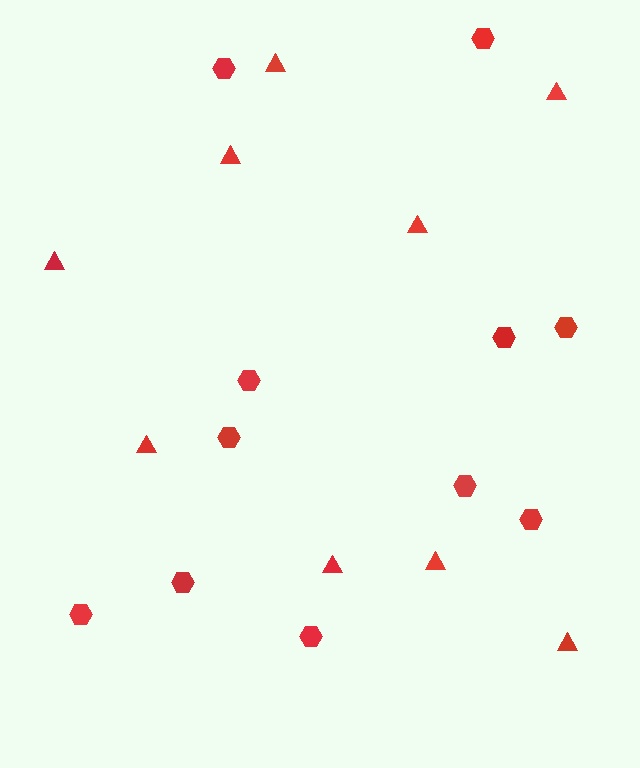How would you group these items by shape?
There are 2 groups: one group of hexagons (11) and one group of triangles (9).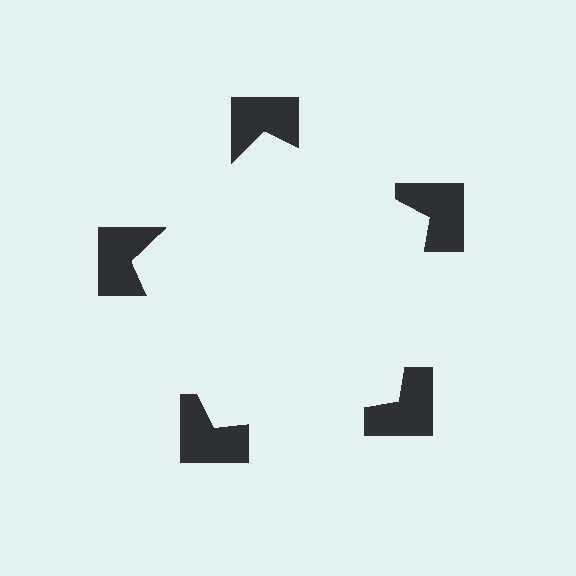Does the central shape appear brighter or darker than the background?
It typically appears slightly brighter than the background, even though no actual brightness change is drawn.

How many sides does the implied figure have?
5 sides.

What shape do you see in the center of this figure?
An illusory pentagon — its edges are inferred from the aligned wedge cuts in the notched squares, not physically drawn.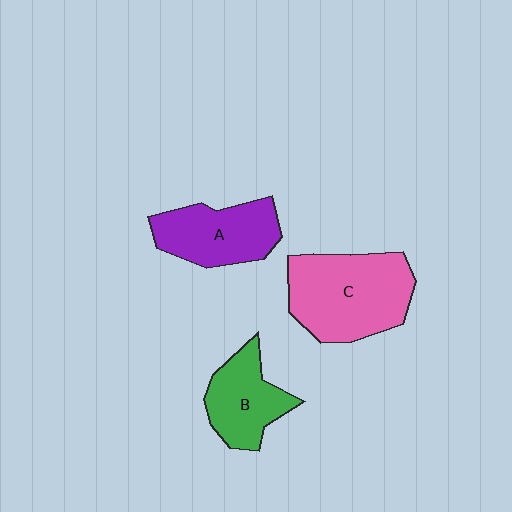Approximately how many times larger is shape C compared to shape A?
Approximately 1.4 times.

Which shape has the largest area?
Shape C (pink).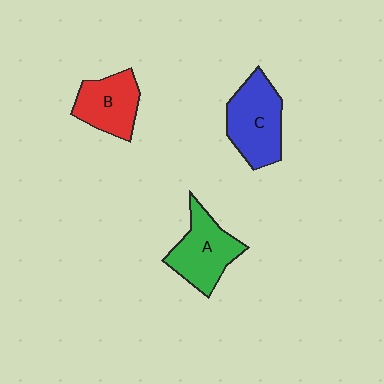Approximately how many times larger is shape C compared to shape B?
Approximately 1.2 times.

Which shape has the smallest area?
Shape B (red).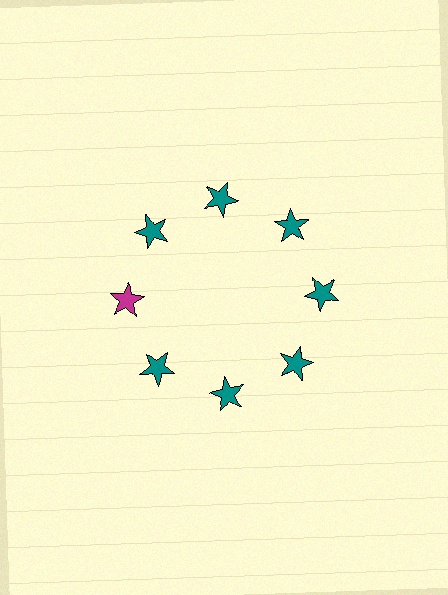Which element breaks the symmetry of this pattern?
The magenta star at roughly the 9 o'clock position breaks the symmetry. All other shapes are teal stars.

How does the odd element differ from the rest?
It has a different color: magenta instead of teal.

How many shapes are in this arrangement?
There are 8 shapes arranged in a ring pattern.